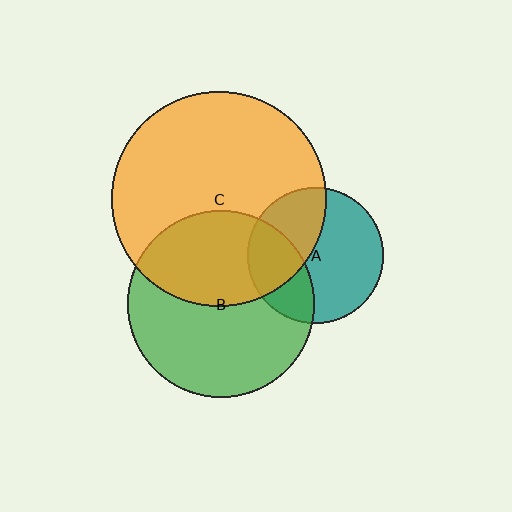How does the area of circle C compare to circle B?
Approximately 1.3 times.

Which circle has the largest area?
Circle C (orange).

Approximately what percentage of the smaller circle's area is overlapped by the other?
Approximately 40%.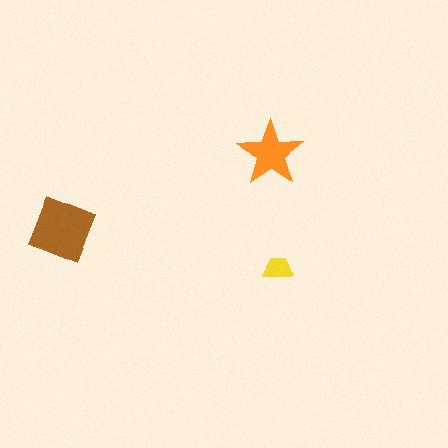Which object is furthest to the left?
The brown diamond is leftmost.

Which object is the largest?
The brown diamond.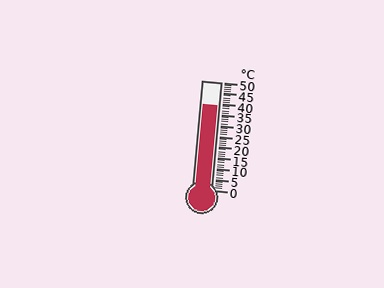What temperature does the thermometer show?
The thermometer shows approximately 39°C.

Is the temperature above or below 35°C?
The temperature is above 35°C.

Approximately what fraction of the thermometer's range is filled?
The thermometer is filled to approximately 80% of its range.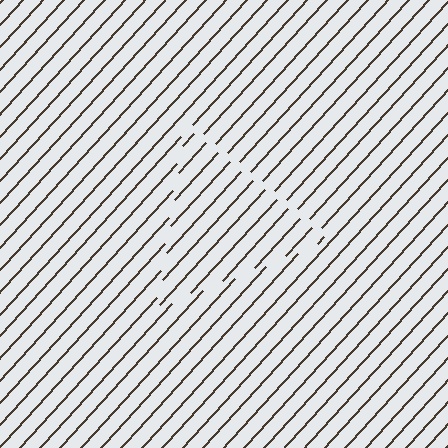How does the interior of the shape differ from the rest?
The interior of the shape contains the same grating, shifted by half a period — the contour is defined by the phase discontinuity where line-ends from the inner and outer gratings abut.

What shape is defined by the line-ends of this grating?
An illusory triangle. The interior of the shape contains the same grating, shifted by half a period — the contour is defined by the phase discontinuity where line-ends from the inner and outer gratings abut.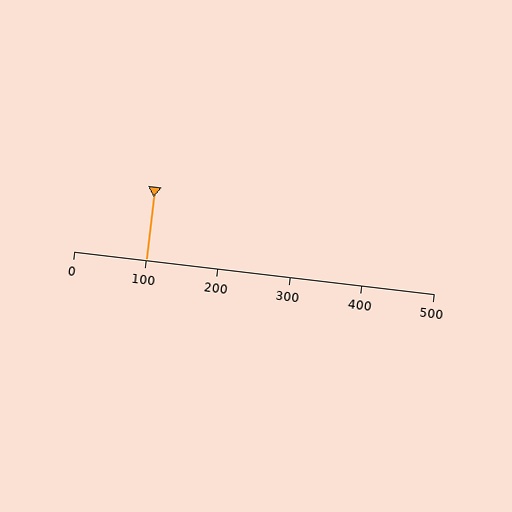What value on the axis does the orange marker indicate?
The marker indicates approximately 100.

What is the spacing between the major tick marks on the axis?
The major ticks are spaced 100 apart.